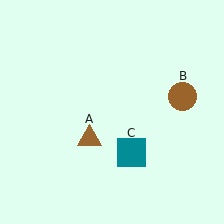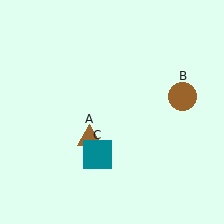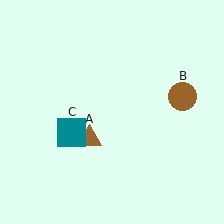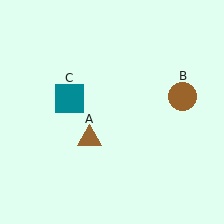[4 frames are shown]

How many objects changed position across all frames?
1 object changed position: teal square (object C).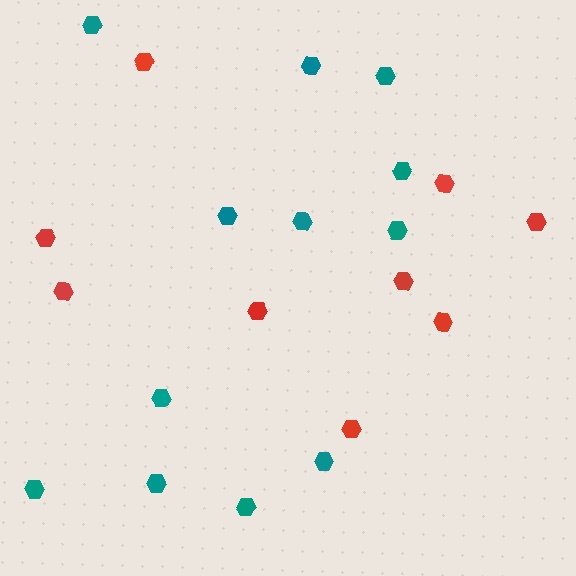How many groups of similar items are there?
There are 2 groups: one group of teal hexagons (12) and one group of red hexagons (9).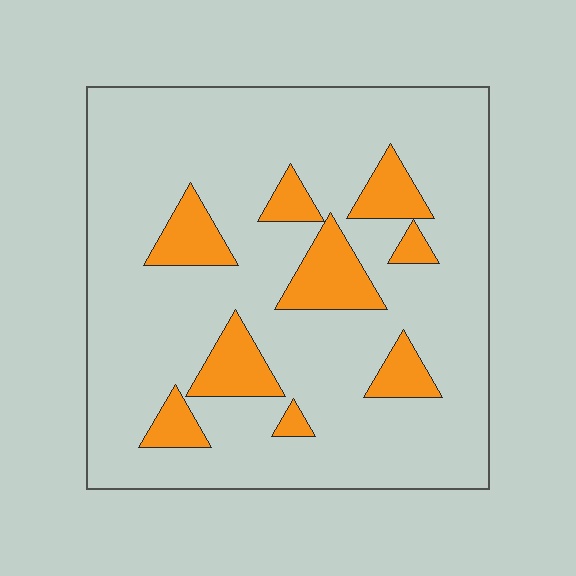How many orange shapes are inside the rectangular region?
9.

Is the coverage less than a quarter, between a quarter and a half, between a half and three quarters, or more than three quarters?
Less than a quarter.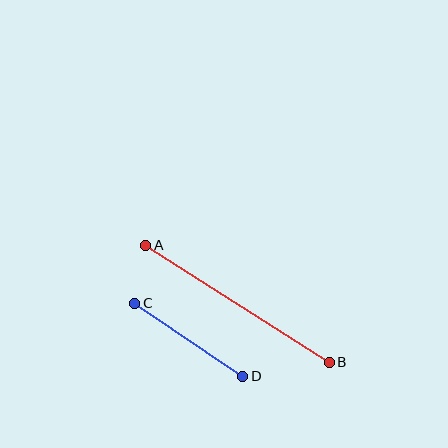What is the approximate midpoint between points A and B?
The midpoint is at approximately (237, 304) pixels.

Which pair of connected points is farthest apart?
Points A and B are farthest apart.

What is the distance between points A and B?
The distance is approximately 218 pixels.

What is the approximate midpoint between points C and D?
The midpoint is at approximately (189, 340) pixels.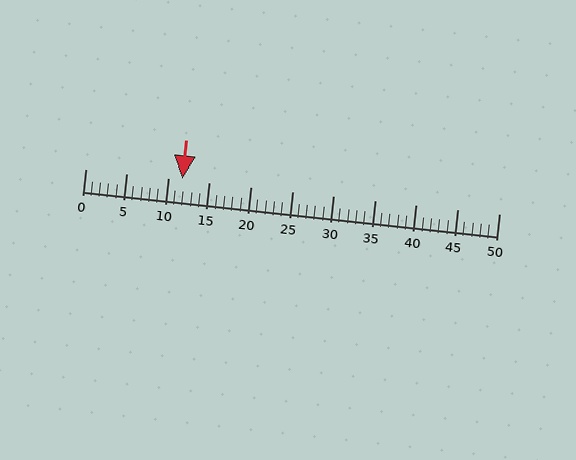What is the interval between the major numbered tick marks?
The major tick marks are spaced 5 units apart.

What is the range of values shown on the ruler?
The ruler shows values from 0 to 50.